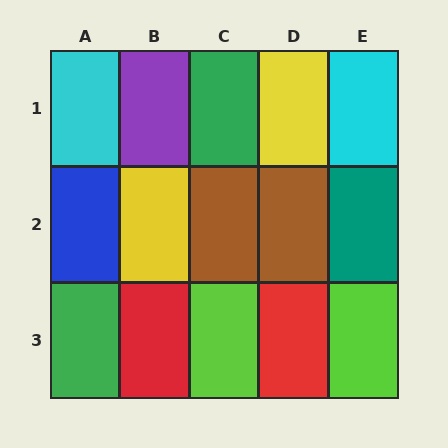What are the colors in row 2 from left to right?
Blue, yellow, brown, brown, teal.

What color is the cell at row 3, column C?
Lime.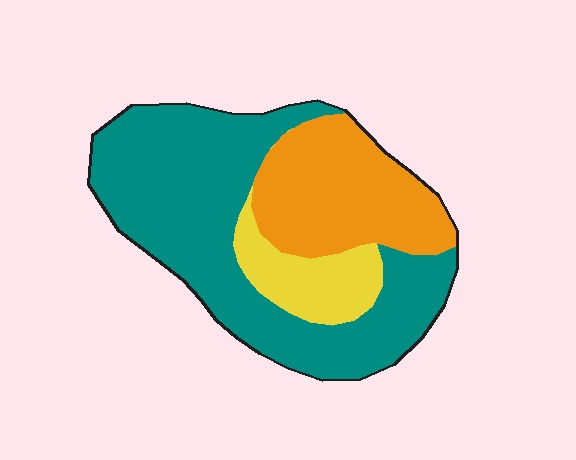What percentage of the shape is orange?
Orange takes up about one quarter (1/4) of the shape.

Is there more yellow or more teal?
Teal.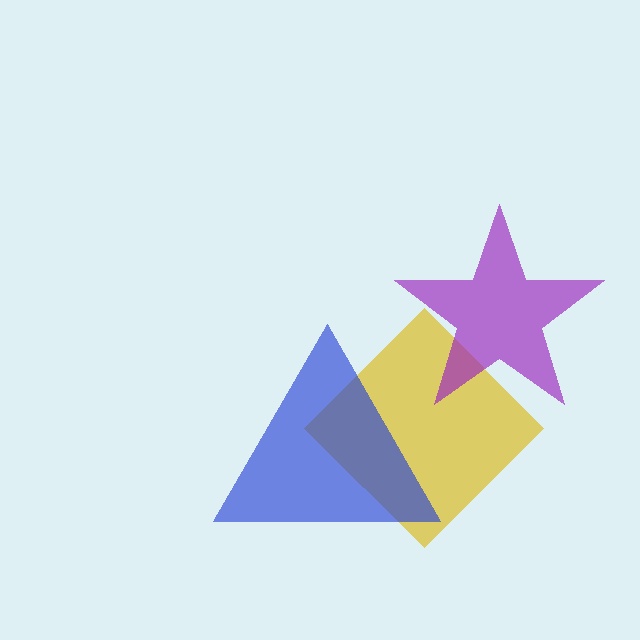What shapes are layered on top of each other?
The layered shapes are: a yellow diamond, a purple star, a blue triangle.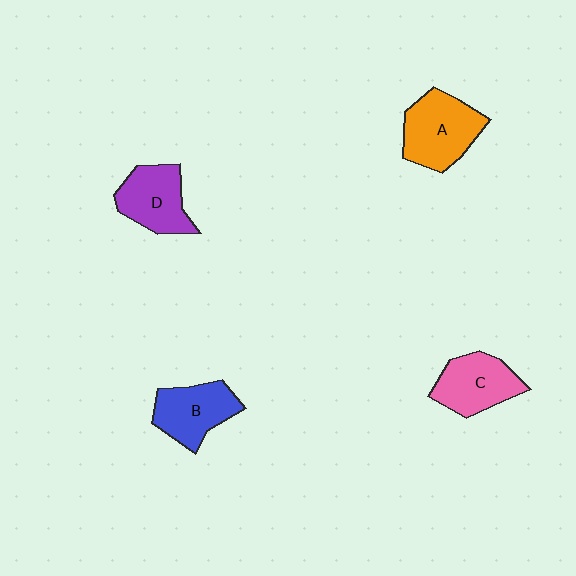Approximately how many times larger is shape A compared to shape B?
Approximately 1.2 times.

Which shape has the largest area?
Shape A (orange).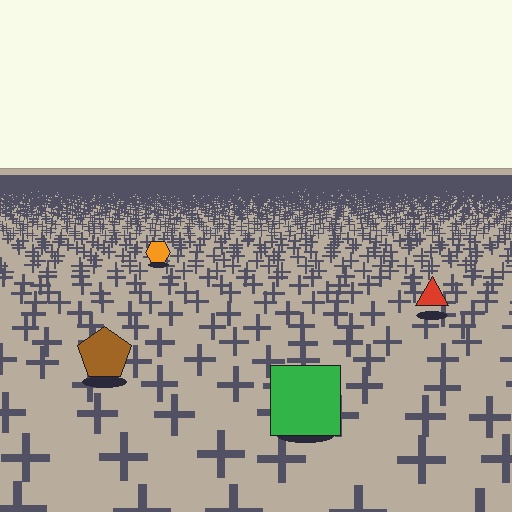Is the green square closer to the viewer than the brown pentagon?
Yes. The green square is closer — you can tell from the texture gradient: the ground texture is coarser near it.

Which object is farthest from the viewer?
The orange hexagon is farthest from the viewer. It appears smaller and the ground texture around it is denser.